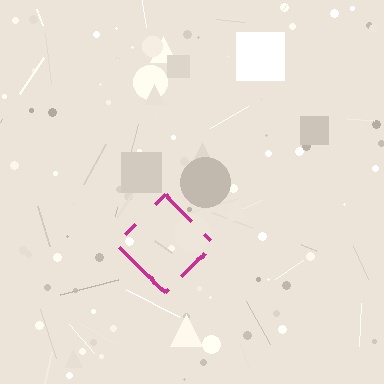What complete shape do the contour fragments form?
The contour fragments form a diamond.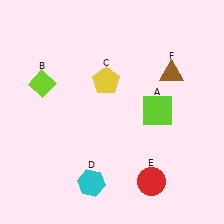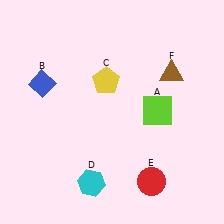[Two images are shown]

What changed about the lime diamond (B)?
In Image 1, B is lime. In Image 2, it changed to blue.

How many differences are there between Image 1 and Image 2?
There is 1 difference between the two images.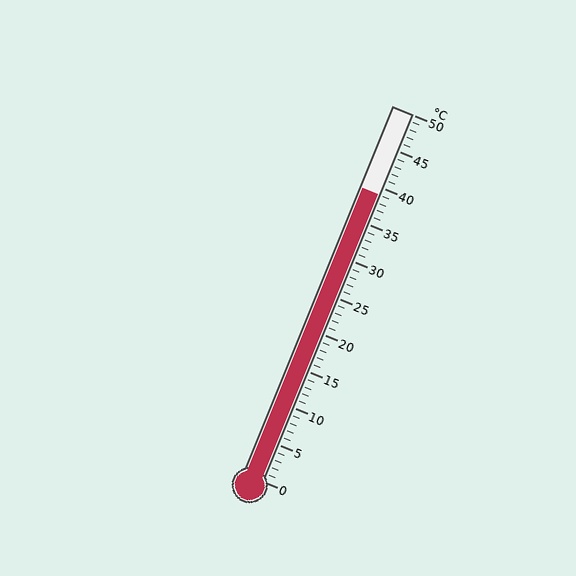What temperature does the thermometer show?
The thermometer shows approximately 39°C.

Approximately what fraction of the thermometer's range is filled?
The thermometer is filled to approximately 80% of its range.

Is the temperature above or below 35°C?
The temperature is above 35°C.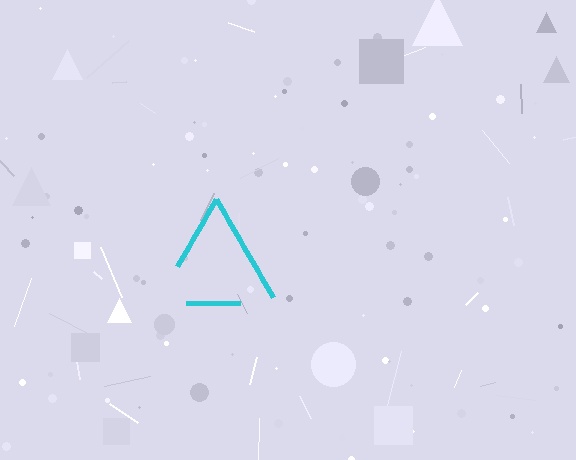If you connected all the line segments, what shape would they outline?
They would outline a triangle.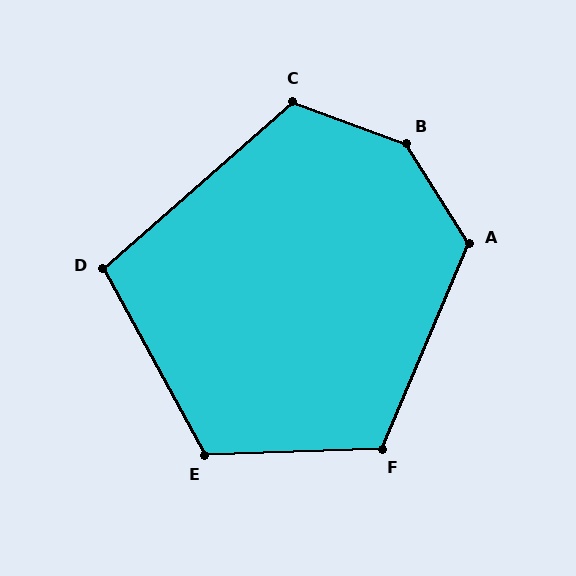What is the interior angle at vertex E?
Approximately 117 degrees (obtuse).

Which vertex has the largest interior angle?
B, at approximately 143 degrees.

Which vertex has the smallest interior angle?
D, at approximately 103 degrees.